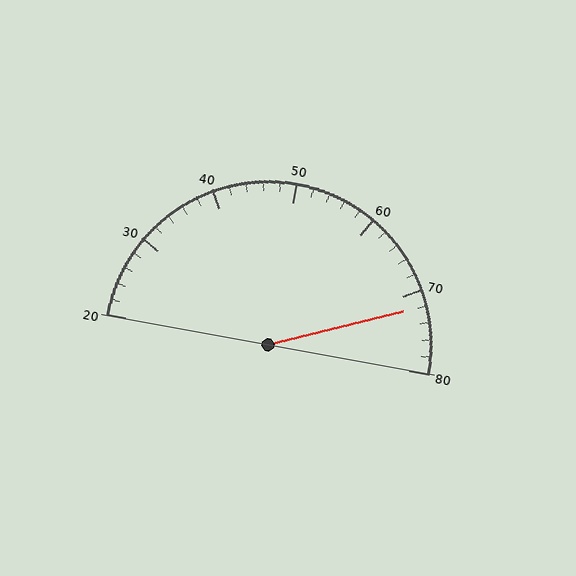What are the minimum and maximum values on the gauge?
The gauge ranges from 20 to 80.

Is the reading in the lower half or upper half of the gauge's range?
The reading is in the upper half of the range (20 to 80).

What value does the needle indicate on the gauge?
The needle indicates approximately 72.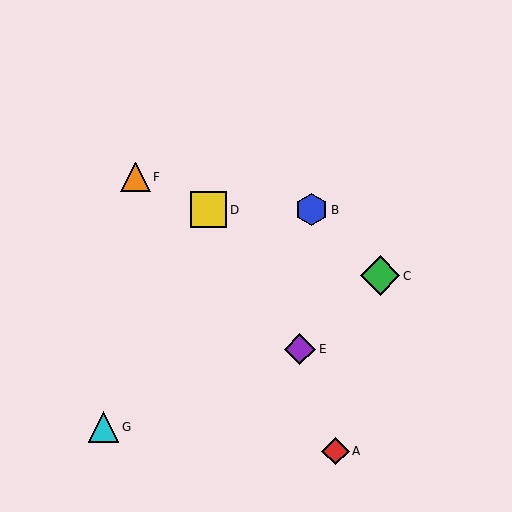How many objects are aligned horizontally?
2 objects (B, D) are aligned horizontally.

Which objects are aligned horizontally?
Objects B, D are aligned horizontally.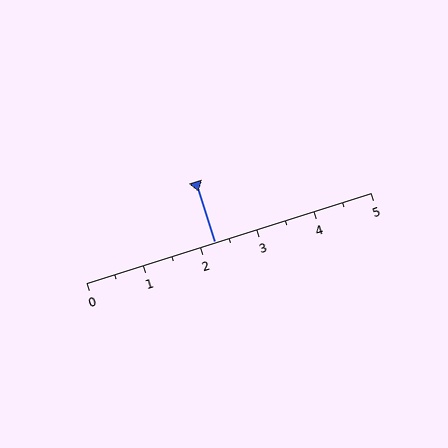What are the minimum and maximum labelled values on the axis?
The axis runs from 0 to 5.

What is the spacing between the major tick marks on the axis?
The major ticks are spaced 1 apart.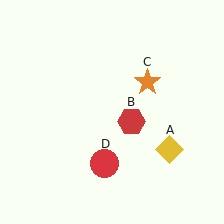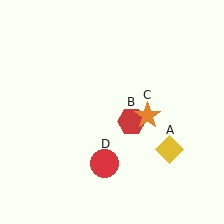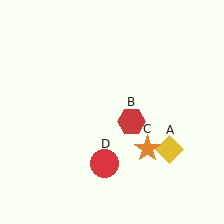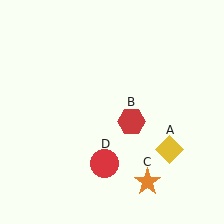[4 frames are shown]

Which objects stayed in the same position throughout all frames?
Yellow diamond (object A) and red hexagon (object B) and red circle (object D) remained stationary.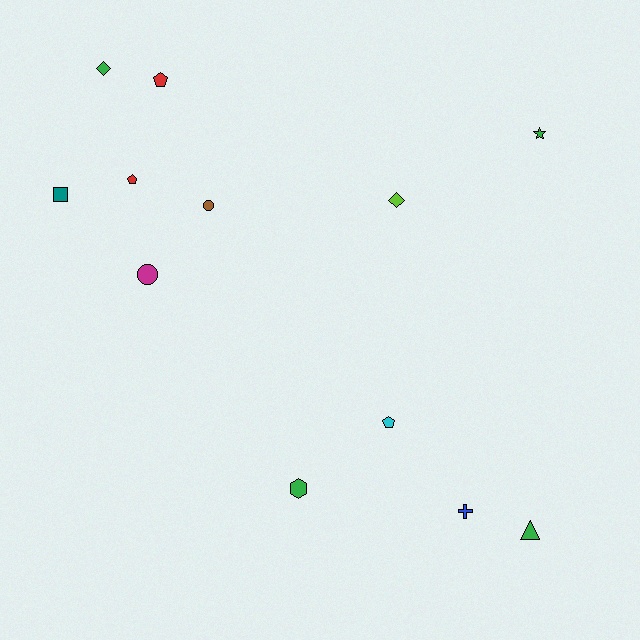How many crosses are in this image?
There is 1 cross.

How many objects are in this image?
There are 12 objects.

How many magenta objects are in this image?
There is 1 magenta object.